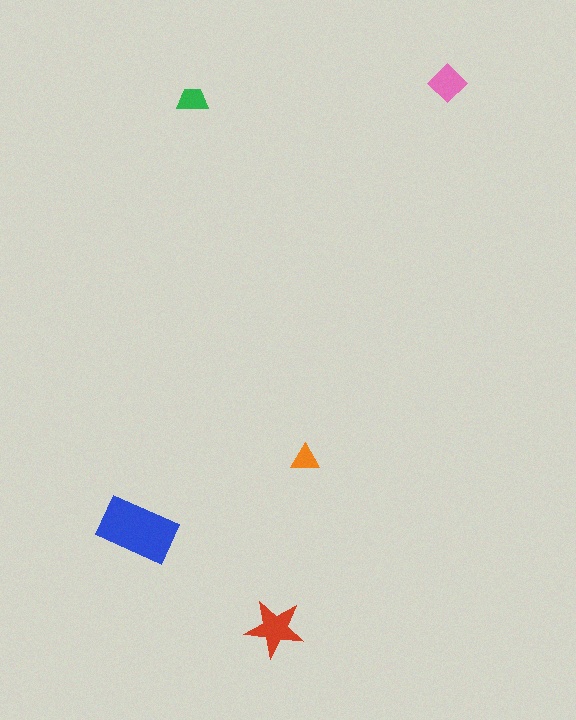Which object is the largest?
The blue rectangle.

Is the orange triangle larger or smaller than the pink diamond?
Smaller.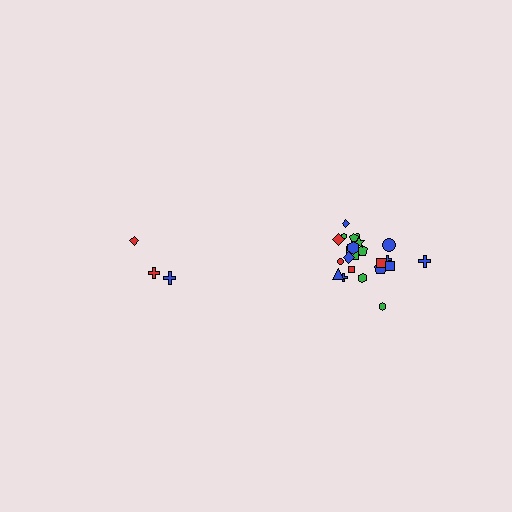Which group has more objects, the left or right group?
The right group.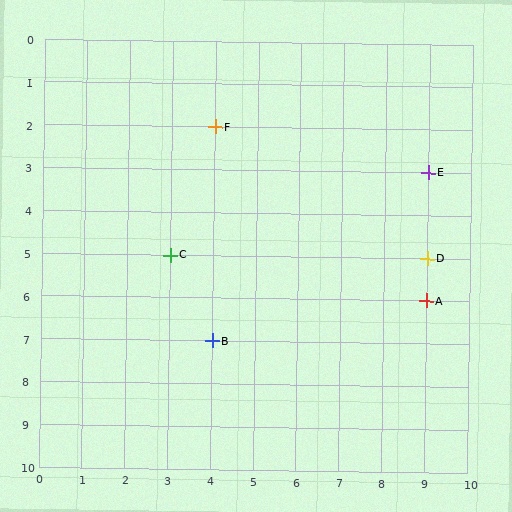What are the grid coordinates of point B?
Point B is at grid coordinates (4, 7).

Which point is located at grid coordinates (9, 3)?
Point E is at (9, 3).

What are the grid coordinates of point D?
Point D is at grid coordinates (9, 5).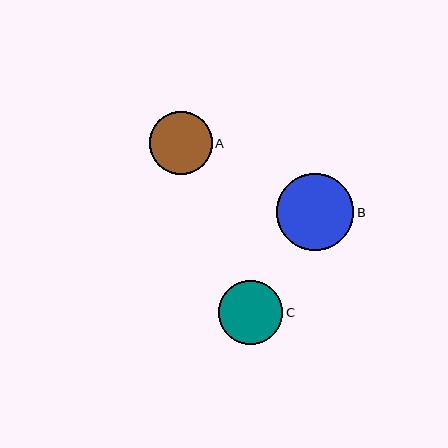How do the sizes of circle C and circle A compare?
Circle C and circle A are approximately the same size.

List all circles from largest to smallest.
From largest to smallest: B, C, A.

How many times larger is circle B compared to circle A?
Circle B is approximately 1.2 times the size of circle A.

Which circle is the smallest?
Circle A is the smallest with a size of approximately 63 pixels.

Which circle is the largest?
Circle B is the largest with a size of approximately 77 pixels.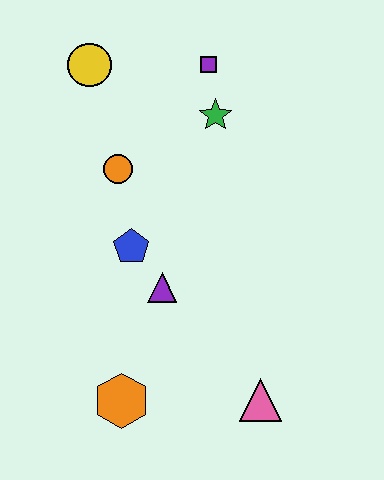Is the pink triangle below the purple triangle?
Yes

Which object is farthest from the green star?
The orange hexagon is farthest from the green star.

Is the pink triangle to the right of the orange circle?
Yes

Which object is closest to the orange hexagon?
The purple triangle is closest to the orange hexagon.